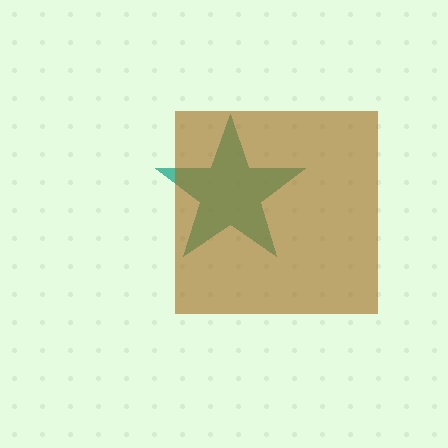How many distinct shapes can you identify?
There are 2 distinct shapes: a teal star, a brown square.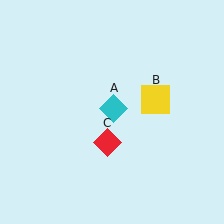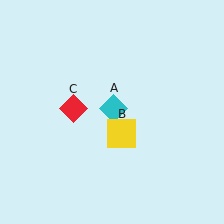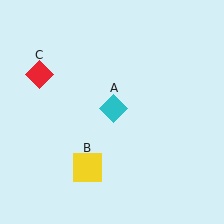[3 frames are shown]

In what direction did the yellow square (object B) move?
The yellow square (object B) moved down and to the left.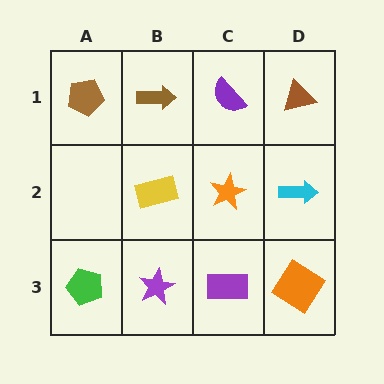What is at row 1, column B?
A brown arrow.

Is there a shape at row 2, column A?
No, that cell is empty.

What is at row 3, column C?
A purple rectangle.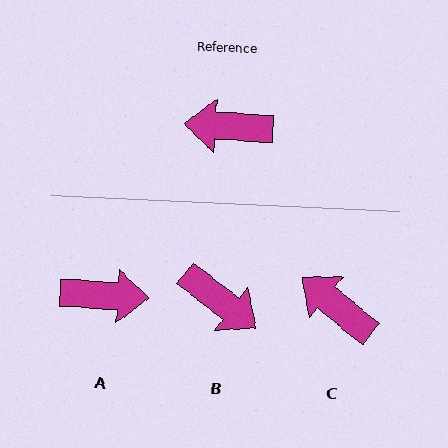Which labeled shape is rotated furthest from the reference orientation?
A, about 180 degrees away.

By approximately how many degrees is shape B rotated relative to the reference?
Approximately 146 degrees counter-clockwise.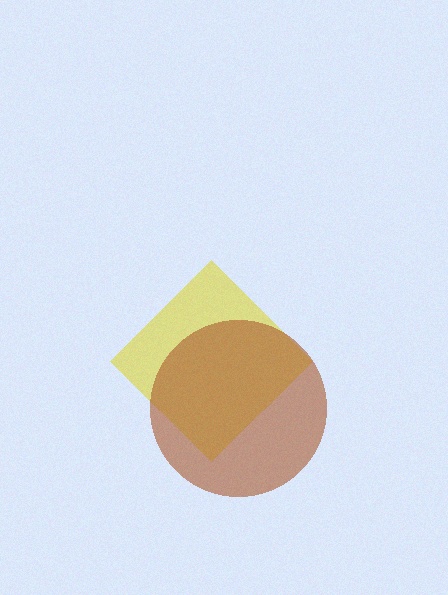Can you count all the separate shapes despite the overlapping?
Yes, there are 2 separate shapes.